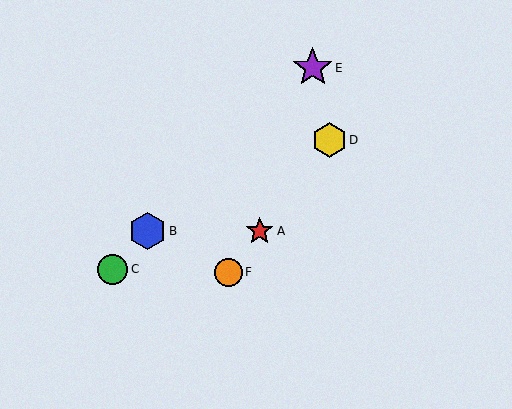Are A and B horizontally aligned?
Yes, both are at y≈231.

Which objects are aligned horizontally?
Objects A, B are aligned horizontally.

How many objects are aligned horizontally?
2 objects (A, B) are aligned horizontally.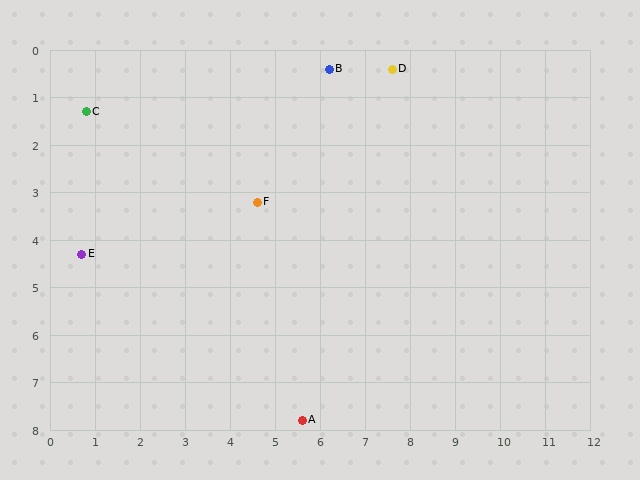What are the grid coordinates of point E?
Point E is at approximately (0.7, 4.3).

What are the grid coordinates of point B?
Point B is at approximately (6.2, 0.4).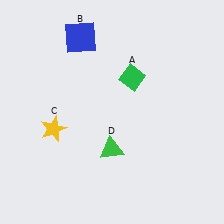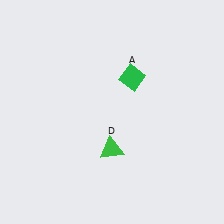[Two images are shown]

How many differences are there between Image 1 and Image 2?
There are 2 differences between the two images.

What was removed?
The blue square (B), the yellow star (C) were removed in Image 2.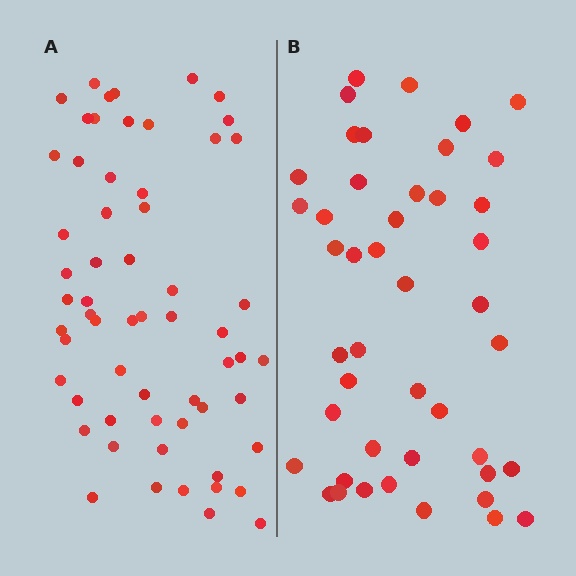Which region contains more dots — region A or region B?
Region A (the left region) has more dots.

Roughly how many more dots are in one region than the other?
Region A has approximately 15 more dots than region B.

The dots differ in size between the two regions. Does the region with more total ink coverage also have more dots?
No. Region B has more total ink coverage because its dots are larger, but region A actually contains more individual dots. Total area can be misleading — the number of items is what matters here.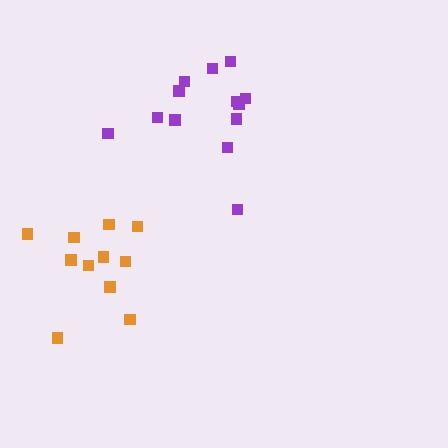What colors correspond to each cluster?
The clusters are colored: purple, orange.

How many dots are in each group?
Group 1: 13 dots, Group 2: 11 dots (24 total).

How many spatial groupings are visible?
There are 2 spatial groupings.